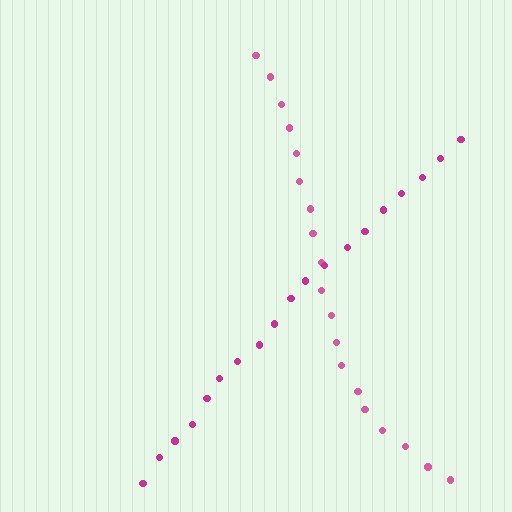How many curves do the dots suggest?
There are 2 distinct paths.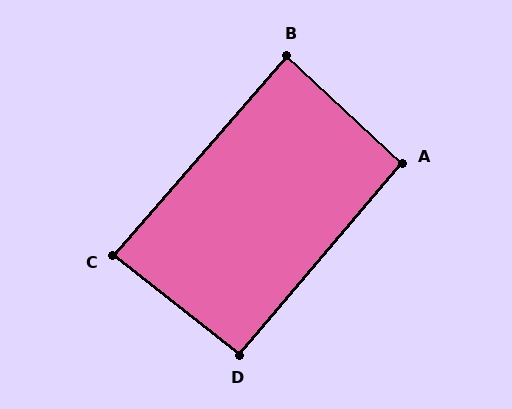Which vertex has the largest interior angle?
A, at approximately 93 degrees.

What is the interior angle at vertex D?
Approximately 92 degrees (approximately right).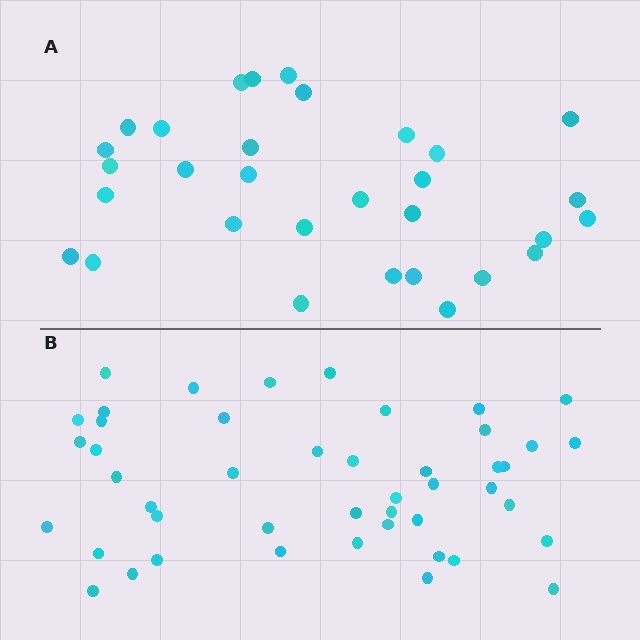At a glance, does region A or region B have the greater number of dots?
Region B (the bottom region) has more dots.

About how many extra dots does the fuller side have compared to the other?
Region B has approximately 15 more dots than region A.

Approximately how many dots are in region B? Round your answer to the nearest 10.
About 50 dots. (The exact count is 46, which rounds to 50.)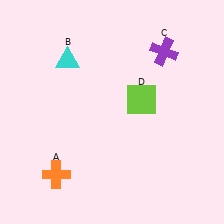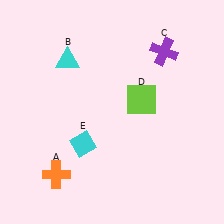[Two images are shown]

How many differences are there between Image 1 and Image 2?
There is 1 difference between the two images.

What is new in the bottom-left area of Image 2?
A cyan diamond (E) was added in the bottom-left area of Image 2.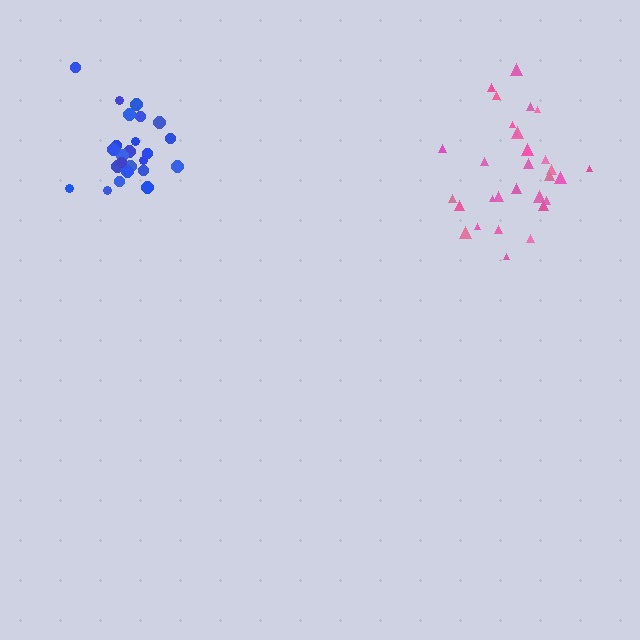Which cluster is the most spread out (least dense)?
Pink.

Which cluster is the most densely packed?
Blue.